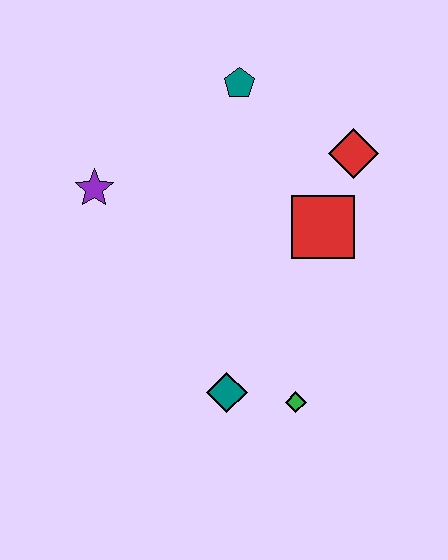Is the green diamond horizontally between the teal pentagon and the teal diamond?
No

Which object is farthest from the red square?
The purple star is farthest from the red square.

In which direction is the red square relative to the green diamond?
The red square is above the green diamond.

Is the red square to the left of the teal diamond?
No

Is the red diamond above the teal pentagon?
No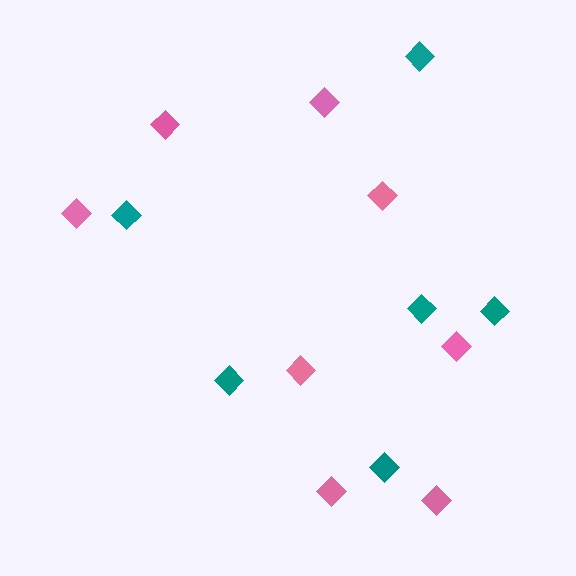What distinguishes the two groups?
There are 2 groups: one group of pink diamonds (8) and one group of teal diamonds (6).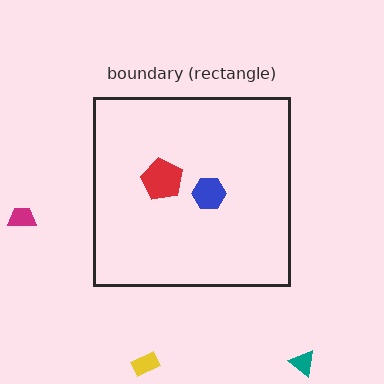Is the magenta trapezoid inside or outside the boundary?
Outside.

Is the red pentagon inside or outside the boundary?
Inside.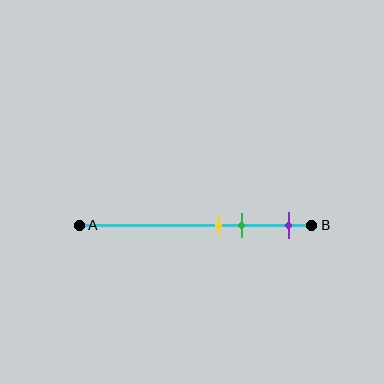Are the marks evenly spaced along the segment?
No, the marks are not evenly spaced.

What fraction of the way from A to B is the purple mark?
The purple mark is approximately 90% (0.9) of the way from A to B.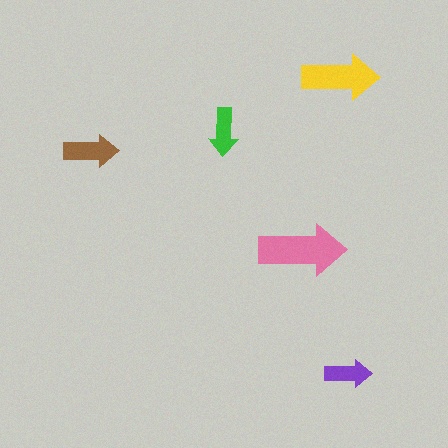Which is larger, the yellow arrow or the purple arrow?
The yellow one.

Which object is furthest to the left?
The brown arrow is leftmost.